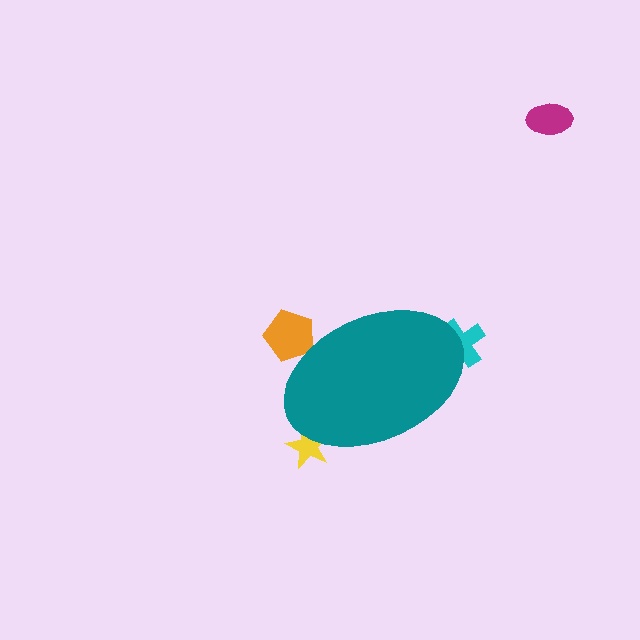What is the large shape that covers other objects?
A teal ellipse.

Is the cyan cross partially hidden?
Yes, the cyan cross is partially hidden behind the teal ellipse.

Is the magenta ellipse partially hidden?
No, the magenta ellipse is fully visible.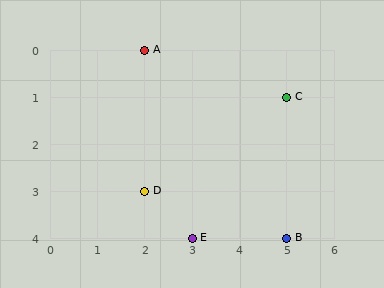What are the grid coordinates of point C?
Point C is at grid coordinates (5, 1).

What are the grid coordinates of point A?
Point A is at grid coordinates (2, 0).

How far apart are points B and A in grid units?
Points B and A are 3 columns and 4 rows apart (about 5.0 grid units diagonally).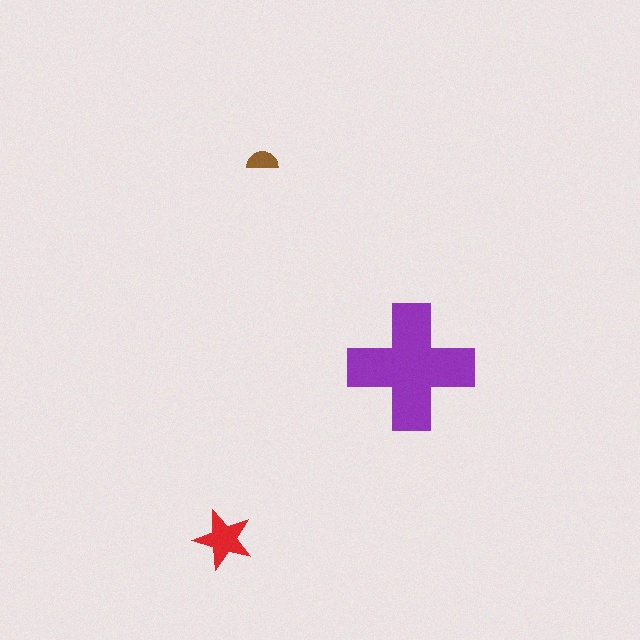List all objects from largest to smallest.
The purple cross, the red star, the brown semicircle.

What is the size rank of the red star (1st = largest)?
2nd.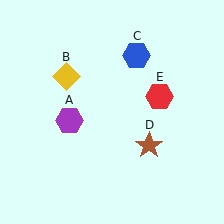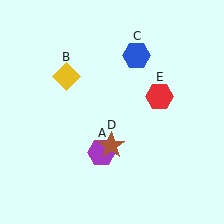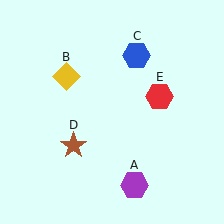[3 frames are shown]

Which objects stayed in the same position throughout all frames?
Yellow diamond (object B) and blue hexagon (object C) and red hexagon (object E) remained stationary.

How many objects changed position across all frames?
2 objects changed position: purple hexagon (object A), brown star (object D).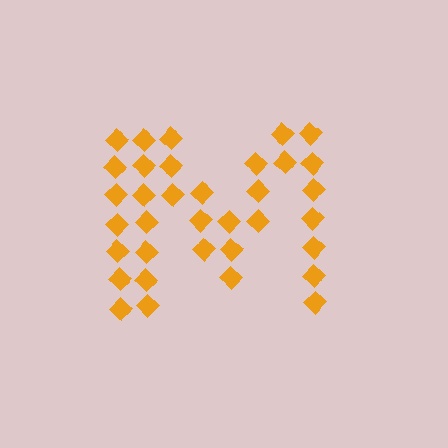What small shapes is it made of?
It is made of small diamonds.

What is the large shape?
The large shape is the letter M.